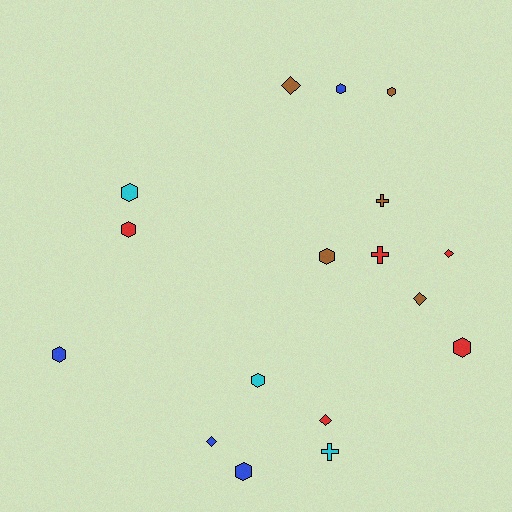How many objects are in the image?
There are 17 objects.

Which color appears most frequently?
Brown, with 5 objects.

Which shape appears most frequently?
Hexagon, with 9 objects.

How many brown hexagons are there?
There are 2 brown hexagons.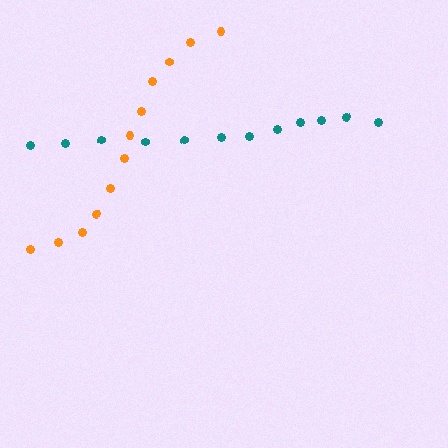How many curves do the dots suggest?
There are 2 distinct paths.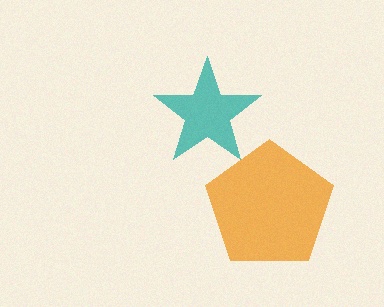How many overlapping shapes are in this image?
There are 2 overlapping shapes in the image.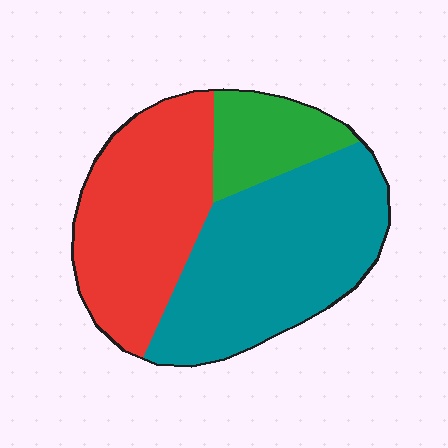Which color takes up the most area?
Teal, at roughly 45%.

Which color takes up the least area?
Green, at roughly 15%.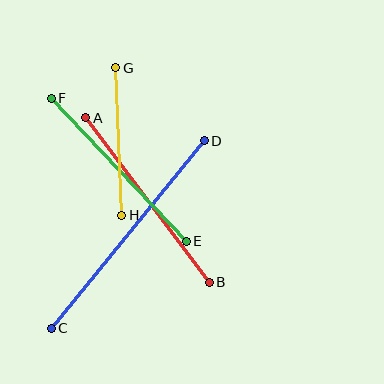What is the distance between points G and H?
The distance is approximately 147 pixels.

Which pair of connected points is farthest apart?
Points C and D are farthest apart.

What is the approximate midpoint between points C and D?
The midpoint is at approximately (128, 235) pixels.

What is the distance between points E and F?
The distance is approximately 197 pixels.